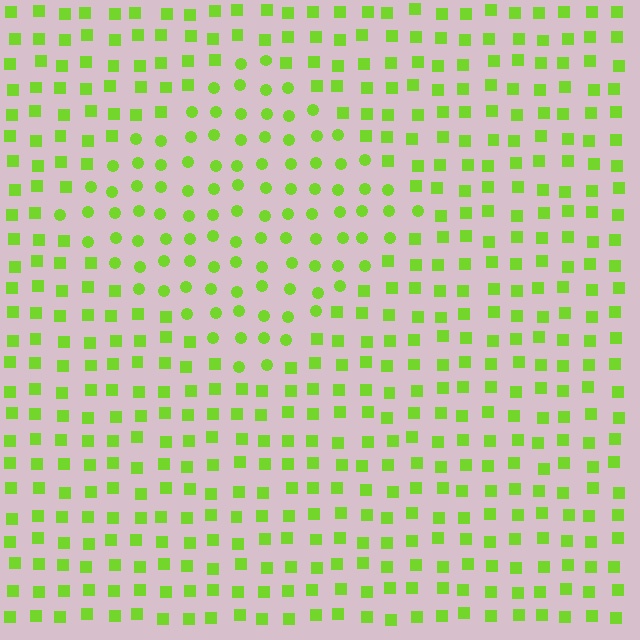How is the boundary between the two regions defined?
The boundary is defined by a change in element shape: circles inside vs. squares outside. All elements share the same color and spacing.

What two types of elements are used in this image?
The image uses circles inside the diamond region and squares outside it.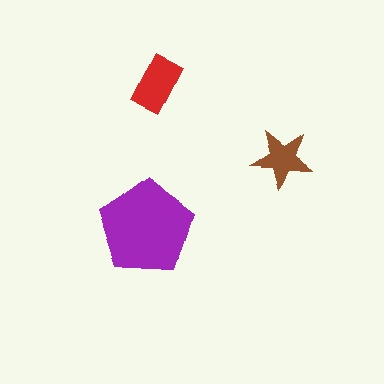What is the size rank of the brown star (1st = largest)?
3rd.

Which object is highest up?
The red rectangle is topmost.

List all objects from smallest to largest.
The brown star, the red rectangle, the purple pentagon.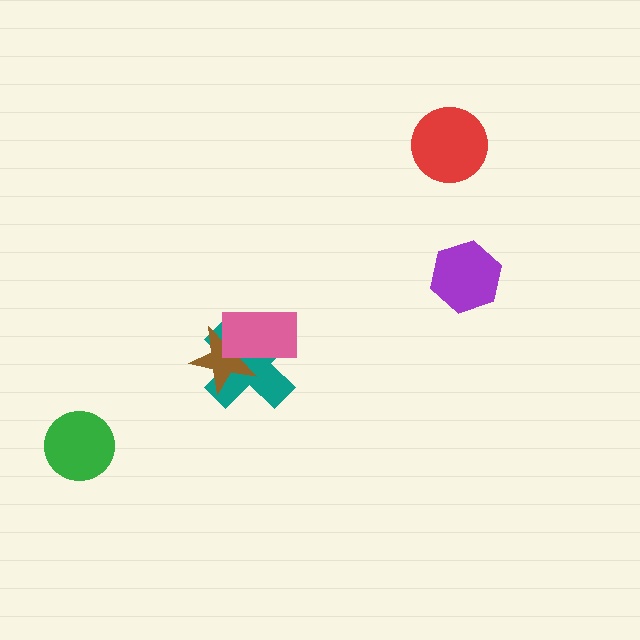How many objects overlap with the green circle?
0 objects overlap with the green circle.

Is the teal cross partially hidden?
Yes, it is partially covered by another shape.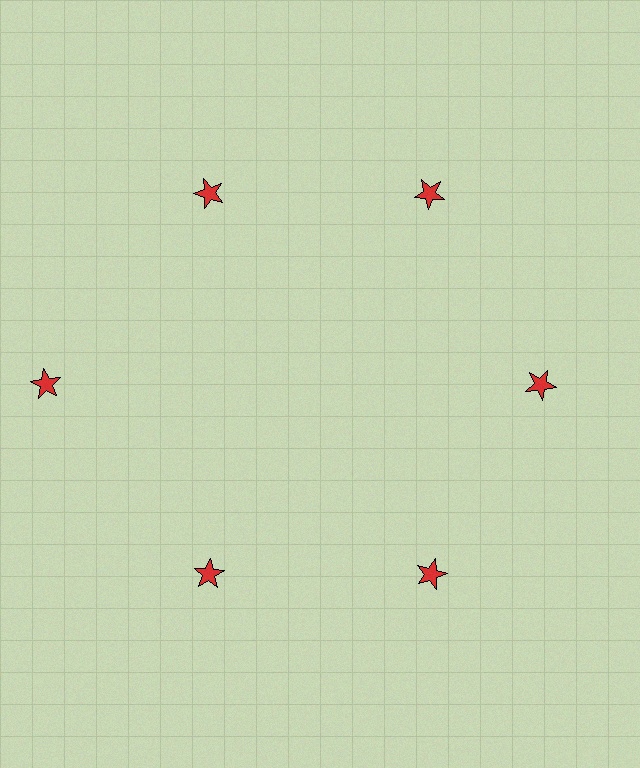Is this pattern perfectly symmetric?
No. The 6 red stars are arranged in a ring, but one element near the 9 o'clock position is pushed outward from the center, breaking the 6-fold rotational symmetry.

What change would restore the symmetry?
The symmetry would be restored by moving it inward, back onto the ring so that all 6 stars sit at equal angles and equal distance from the center.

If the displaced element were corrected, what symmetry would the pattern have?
It would have 6-fold rotational symmetry — the pattern would map onto itself every 60 degrees.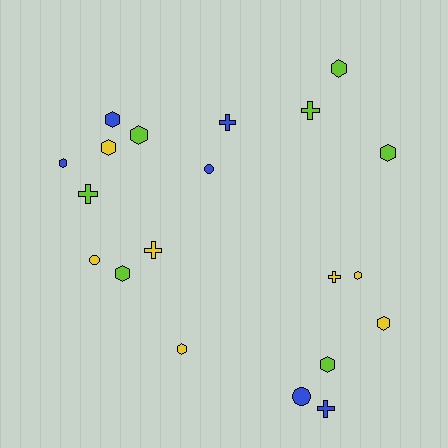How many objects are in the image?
There are 20 objects.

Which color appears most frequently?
Lime, with 7 objects.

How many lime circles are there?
There are no lime circles.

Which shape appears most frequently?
Hexagon, with 11 objects.